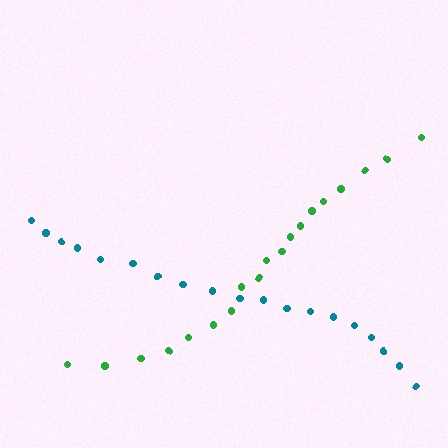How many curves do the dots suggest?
There are 2 distinct paths.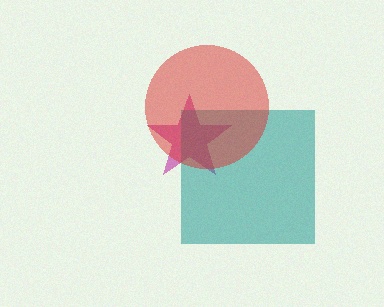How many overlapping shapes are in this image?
There are 3 overlapping shapes in the image.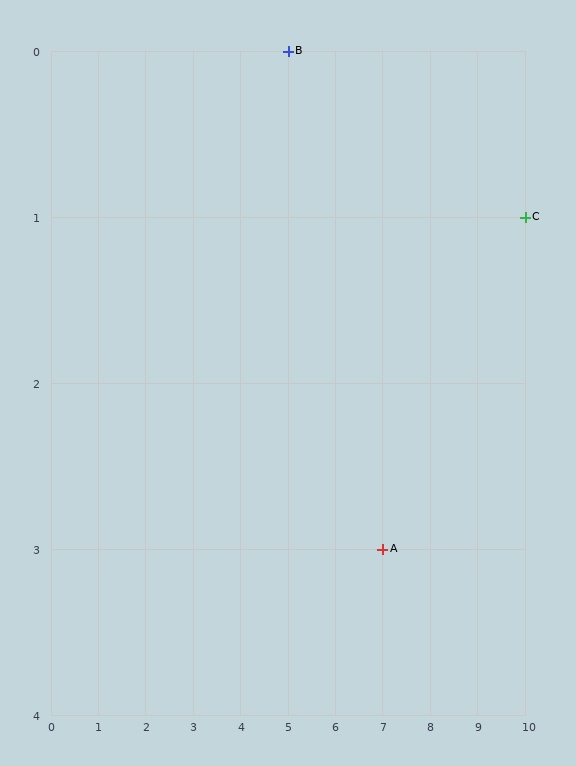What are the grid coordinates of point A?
Point A is at grid coordinates (7, 3).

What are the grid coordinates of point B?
Point B is at grid coordinates (5, 0).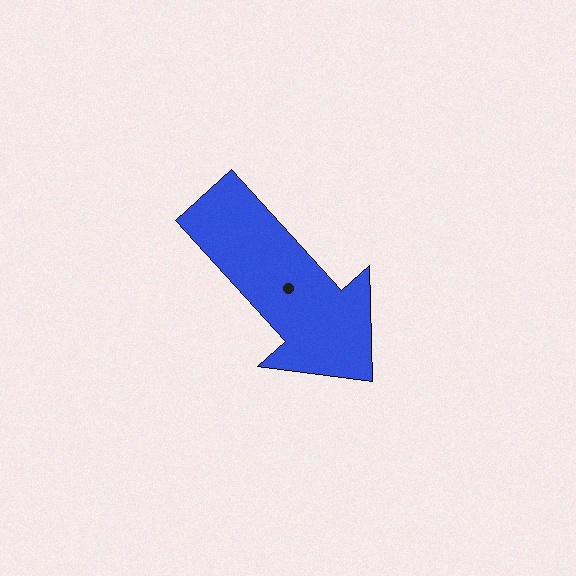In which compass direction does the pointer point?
Southeast.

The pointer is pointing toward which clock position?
Roughly 5 o'clock.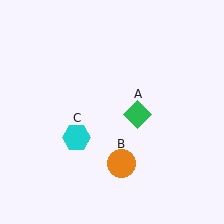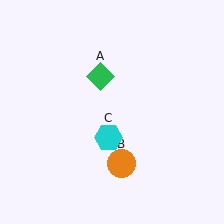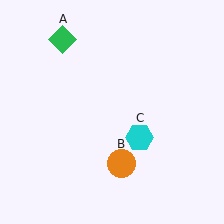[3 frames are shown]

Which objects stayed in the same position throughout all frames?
Orange circle (object B) remained stationary.